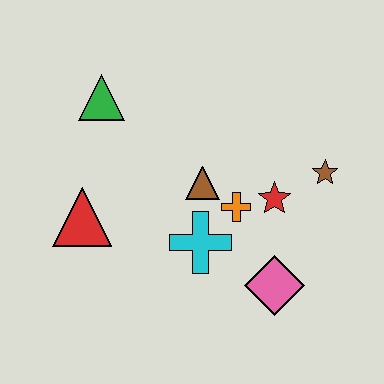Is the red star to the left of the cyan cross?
No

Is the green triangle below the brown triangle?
No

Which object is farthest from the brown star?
The red triangle is farthest from the brown star.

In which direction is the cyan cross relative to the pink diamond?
The cyan cross is to the left of the pink diamond.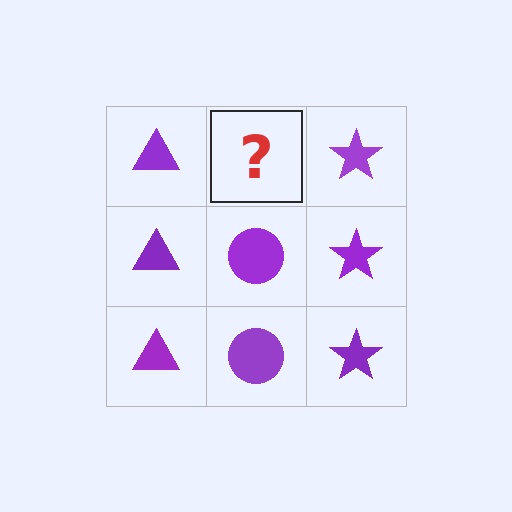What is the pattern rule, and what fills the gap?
The rule is that each column has a consistent shape. The gap should be filled with a purple circle.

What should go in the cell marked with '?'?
The missing cell should contain a purple circle.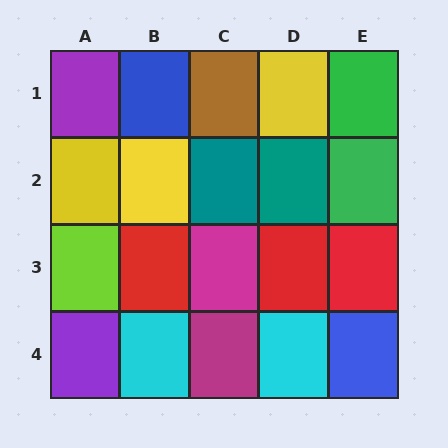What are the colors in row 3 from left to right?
Lime, red, magenta, red, red.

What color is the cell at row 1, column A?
Purple.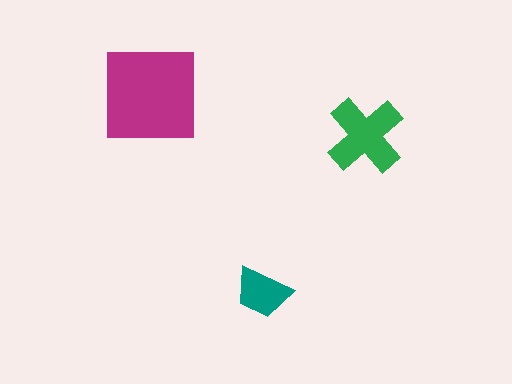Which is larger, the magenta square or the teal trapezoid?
The magenta square.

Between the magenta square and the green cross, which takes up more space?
The magenta square.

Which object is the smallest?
The teal trapezoid.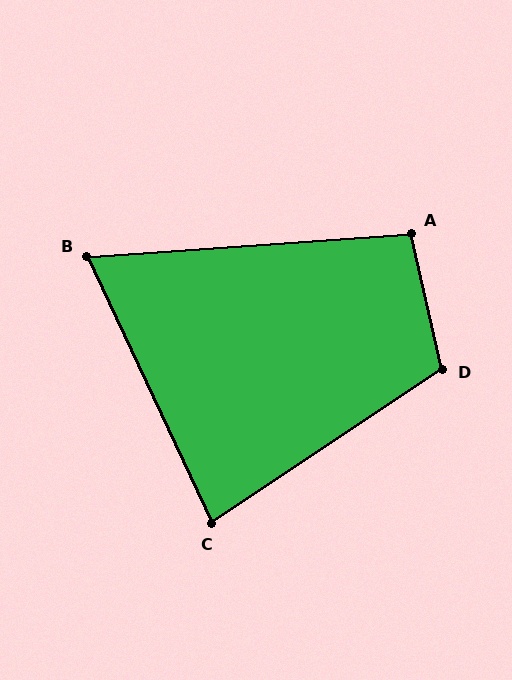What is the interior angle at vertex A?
Approximately 99 degrees (obtuse).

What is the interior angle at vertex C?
Approximately 81 degrees (acute).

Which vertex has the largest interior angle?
D, at approximately 111 degrees.